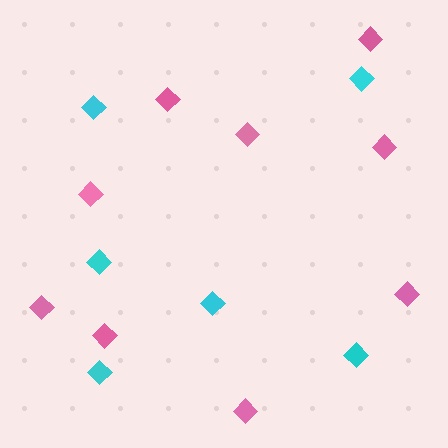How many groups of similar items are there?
There are 2 groups: one group of cyan diamonds (6) and one group of pink diamonds (9).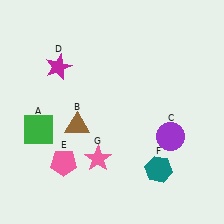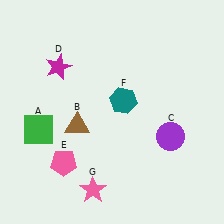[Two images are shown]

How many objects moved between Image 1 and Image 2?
2 objects moved between the two images.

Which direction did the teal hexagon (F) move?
The teal hexagon (F) moved up.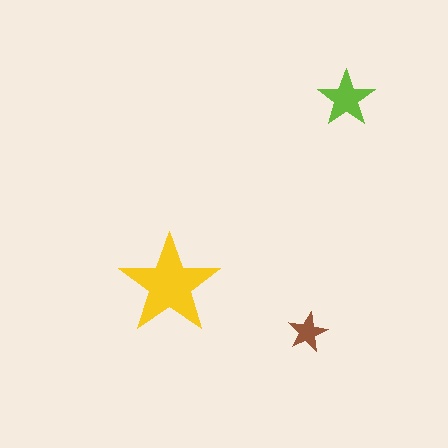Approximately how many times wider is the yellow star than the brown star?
About 2.5 times wider.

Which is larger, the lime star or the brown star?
The lime one.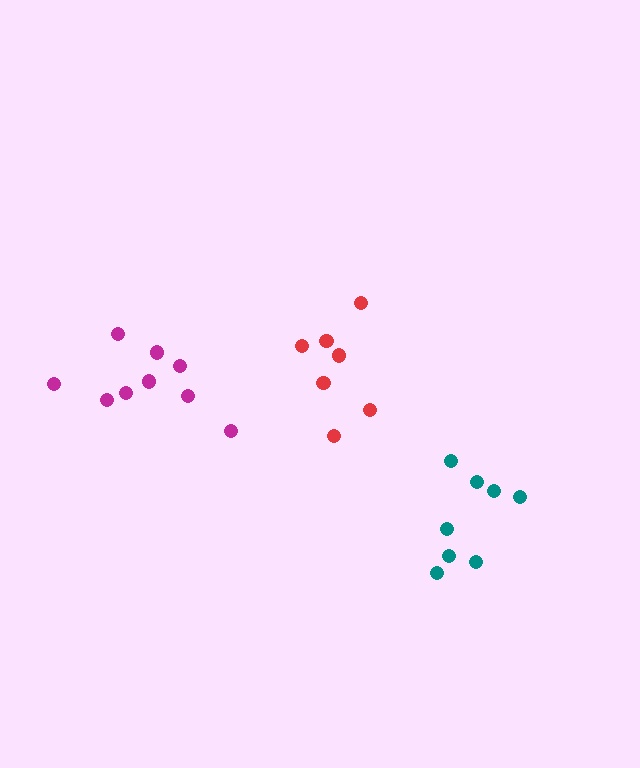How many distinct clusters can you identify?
There are 3 distinct clusters.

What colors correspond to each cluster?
The clusters are colored: teal, red, magenta.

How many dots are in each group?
Group 1: 8 dots, Group 2: 7 dots, Group 3: 9 dots (24 total).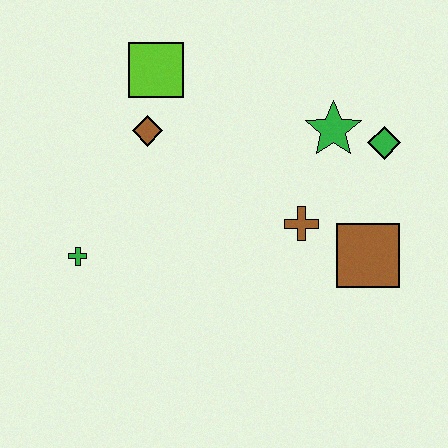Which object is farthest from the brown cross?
The green cross is farthest from the brown cross.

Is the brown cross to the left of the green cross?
No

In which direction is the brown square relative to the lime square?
The brown square is to the right of the lime square.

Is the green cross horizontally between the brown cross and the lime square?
No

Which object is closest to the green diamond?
The green star is closest to the green diamond.